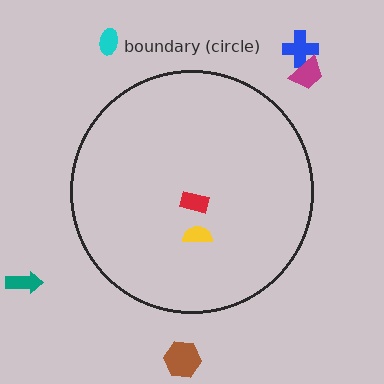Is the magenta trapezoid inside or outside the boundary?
Outside.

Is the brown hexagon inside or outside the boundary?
Outside.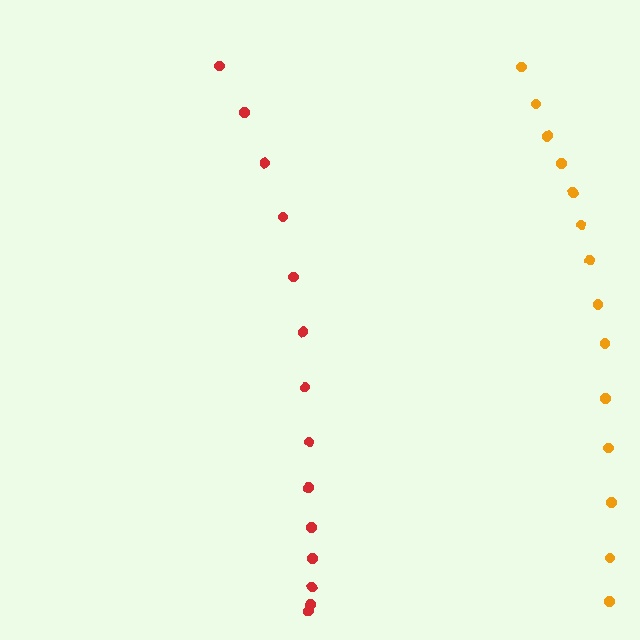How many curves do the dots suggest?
There are 2 distinct paths.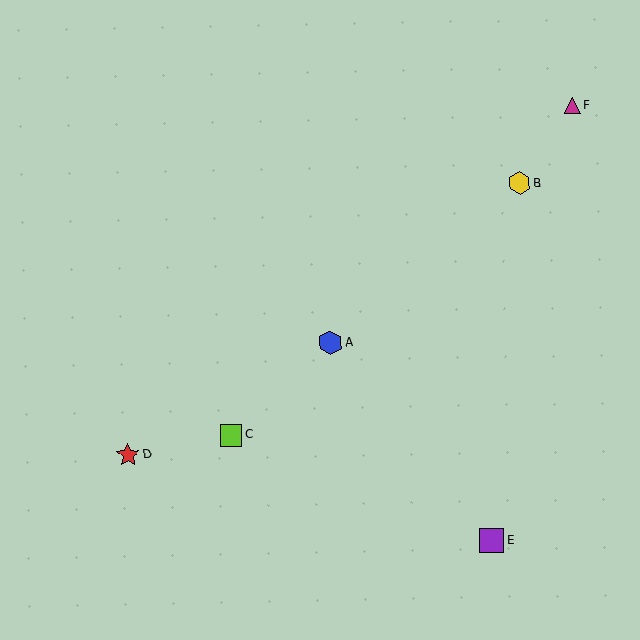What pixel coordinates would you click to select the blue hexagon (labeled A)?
Click at (330, 343) to select the blue hexagon A.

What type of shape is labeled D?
Shape D is a red star.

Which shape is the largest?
The purple square (labeled E) is the largest.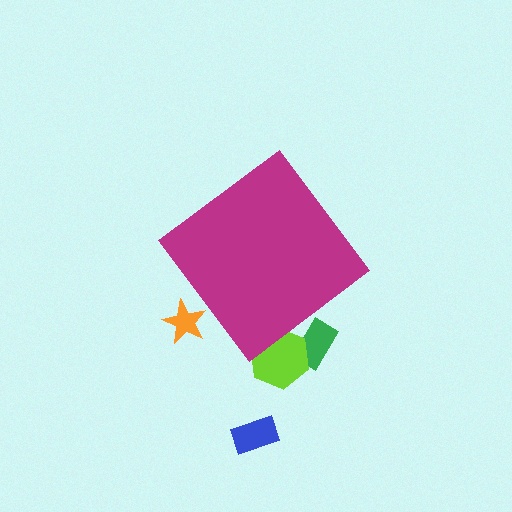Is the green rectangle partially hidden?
Yes, the green rectangle is partially hidden behind the magenta diamond.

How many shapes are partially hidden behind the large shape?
3 shapes are partially hidden.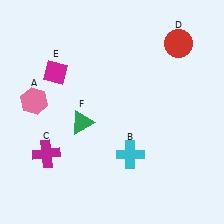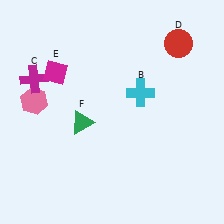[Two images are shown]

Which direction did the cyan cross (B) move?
The cyan cross (B) moved up.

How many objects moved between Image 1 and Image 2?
2 objects moved between the two images.